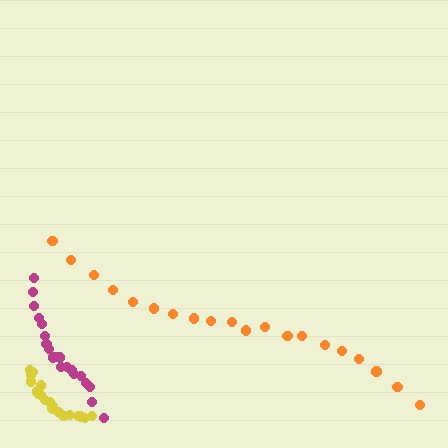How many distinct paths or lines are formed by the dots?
There are 3 distinct paths.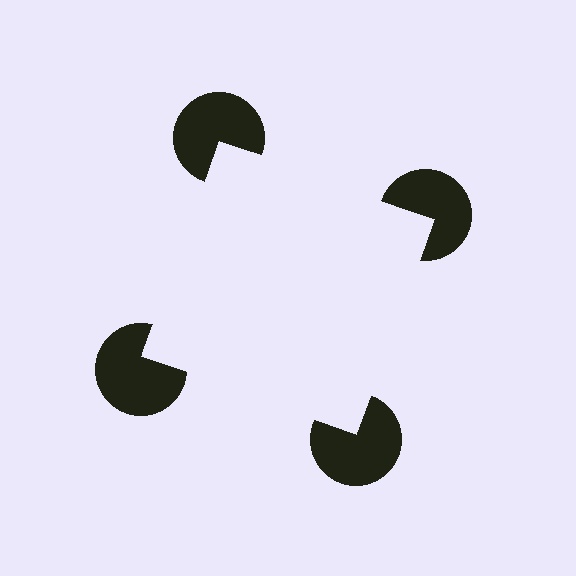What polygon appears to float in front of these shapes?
An illusory square — its edges are inferred from the aligned wedge cuts in the pac-man discs, not physically drawn.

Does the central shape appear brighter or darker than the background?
It typically appears slightly brighter than the background, even though no actual brightness change is drawn.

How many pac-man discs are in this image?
There are 4 — one at each vertex of the illusory square.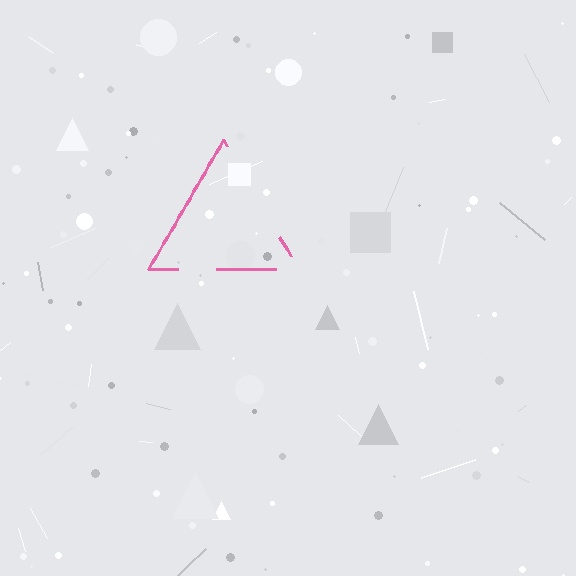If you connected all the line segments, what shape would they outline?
They would outline a triangle.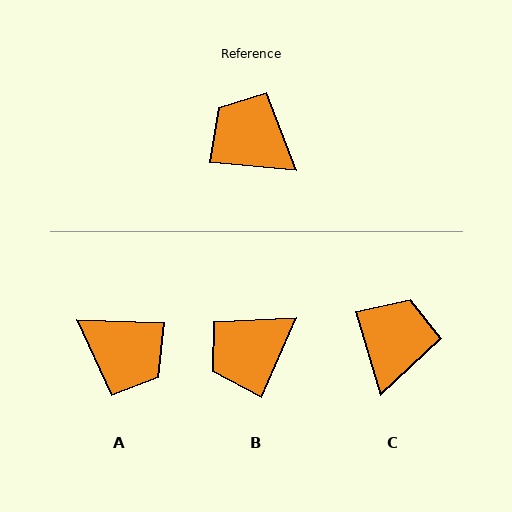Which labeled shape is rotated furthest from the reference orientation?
A, about 176 degrees away.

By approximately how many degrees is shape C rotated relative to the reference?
Approximately 68 degrees clockwise.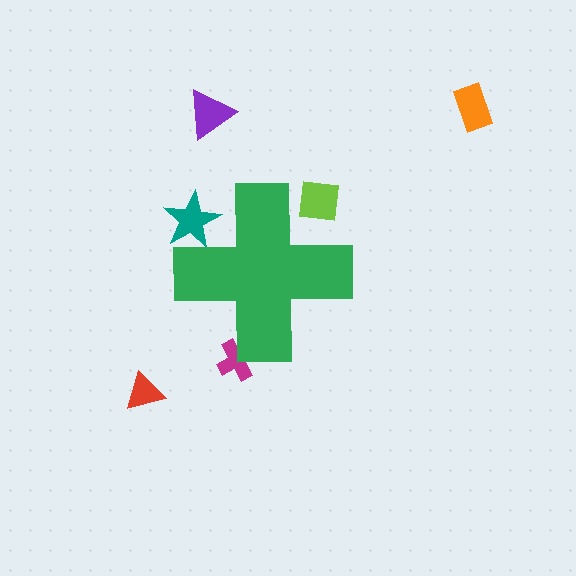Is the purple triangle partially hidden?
No, the purple triangle is fully visible.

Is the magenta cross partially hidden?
Yes, the magenta cross is partially hidden behind the green cross.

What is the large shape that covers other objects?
A green cross.